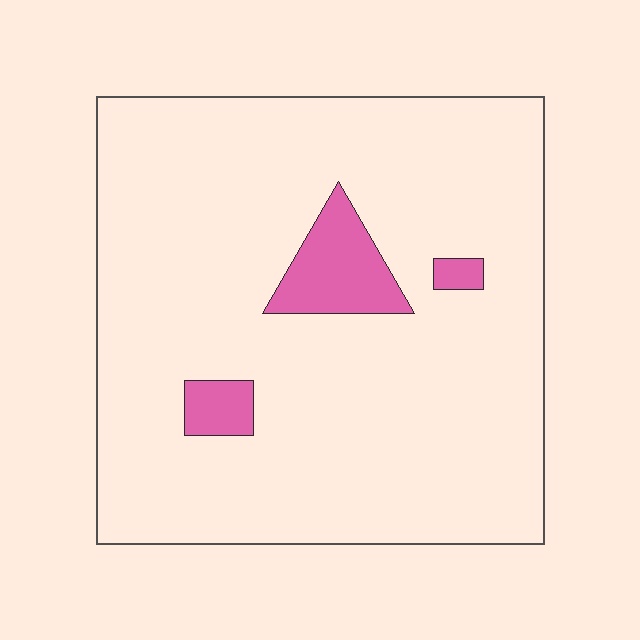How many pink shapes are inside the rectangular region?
3.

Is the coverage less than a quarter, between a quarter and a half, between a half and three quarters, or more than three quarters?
Less than a quarter.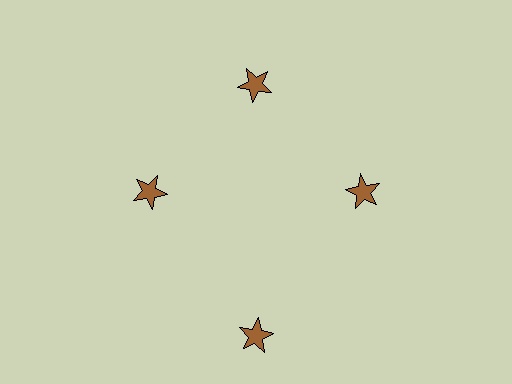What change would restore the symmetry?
The symmetry would be restored by moving it inward, back onto the ring so that all 4 stars sit at equal angles and equal distance from the center.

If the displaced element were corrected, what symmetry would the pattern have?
It would have 4-fold rotational symmetry — the pattern would map onto itself every 90 degrees.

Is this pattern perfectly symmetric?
No. The 4 brown stars are arranged in a ring, but one element near the 6 o'clock position is pushed outward from the center, breaking the 4-fold rotational symmetry.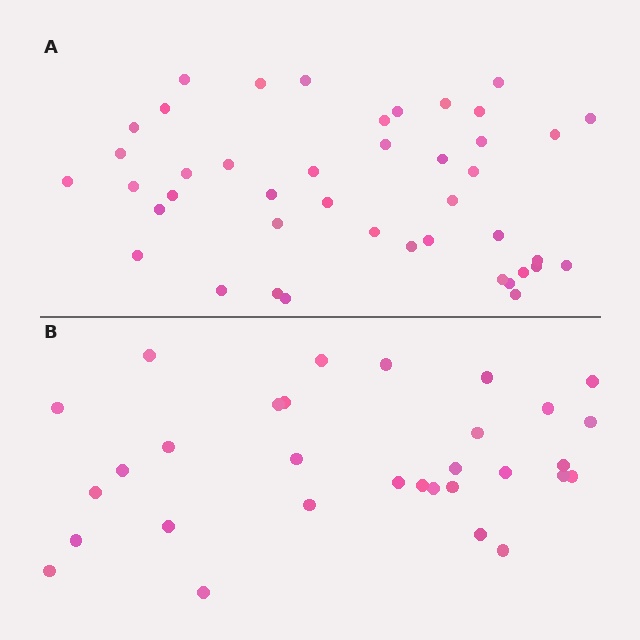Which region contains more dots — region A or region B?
Region A (the top region) has more dots.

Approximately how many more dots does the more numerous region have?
Region A has roughly 12 or so more dots than region B.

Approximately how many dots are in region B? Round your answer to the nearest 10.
About 30 dots. (The exact count is 31, which rounds to 30.)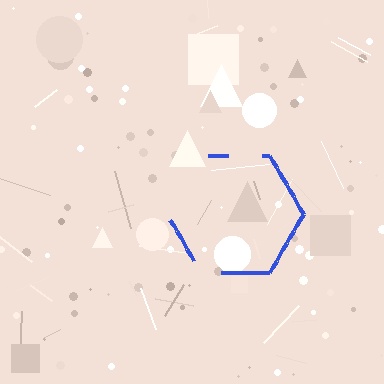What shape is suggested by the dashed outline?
The dashed outline suggests a hexagon.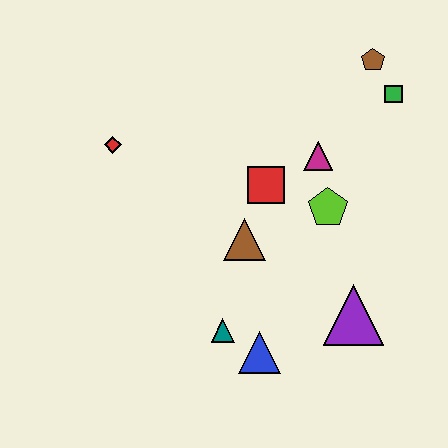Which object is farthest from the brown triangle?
The brown pentagon is farthest from the brown triangle.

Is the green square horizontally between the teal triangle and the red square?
No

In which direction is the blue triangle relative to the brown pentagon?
The blue triangle is below the brown pentagon.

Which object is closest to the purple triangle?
The blue triangle is closest to the purple triangle.